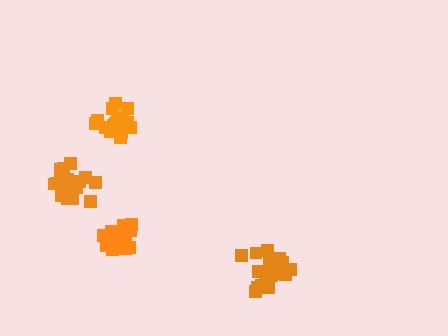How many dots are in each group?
Group 1: 20 dots, Group 2: 17 dots, Group 3: 17 dots, Group 4: 17 dots (71 total).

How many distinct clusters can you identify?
There are 4 distinct clusters.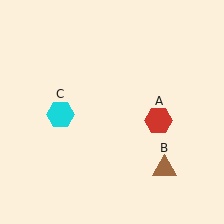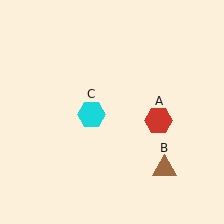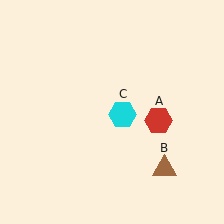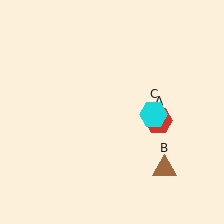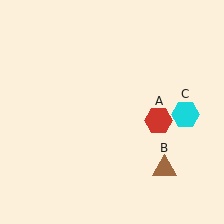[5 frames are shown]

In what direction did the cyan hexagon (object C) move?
The cyan hexagon (object C) moved right.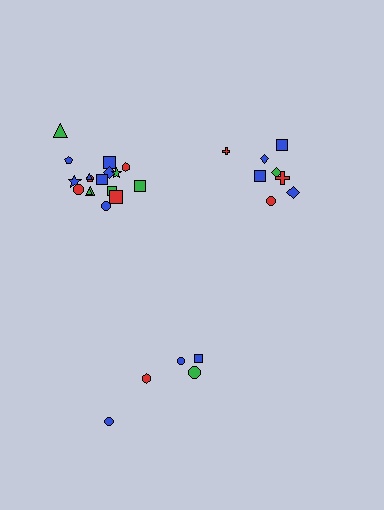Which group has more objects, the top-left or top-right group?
The top-left group.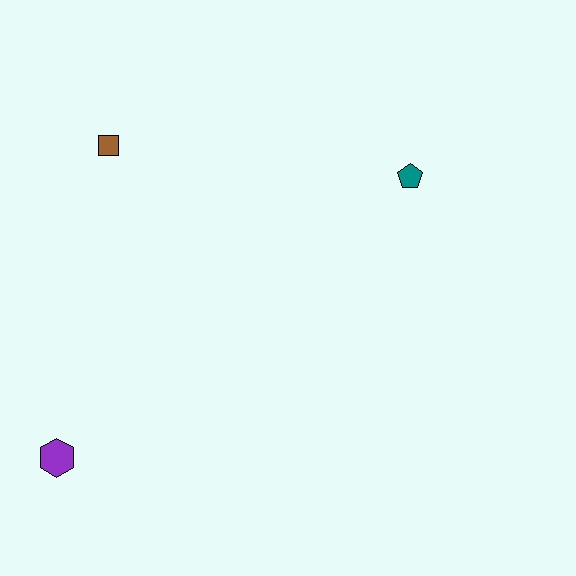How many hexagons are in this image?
There is 1 hexagon.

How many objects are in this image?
There are 3 objects.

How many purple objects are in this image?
There is 1 purple object.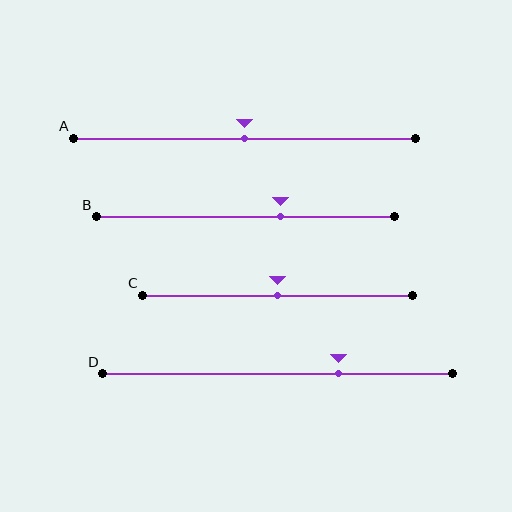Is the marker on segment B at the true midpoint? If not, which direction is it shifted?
No, the marker on segment B is shifted to the right by about 12% of the segment length.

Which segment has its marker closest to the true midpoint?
Segment A has its marker closest to the true midpoint.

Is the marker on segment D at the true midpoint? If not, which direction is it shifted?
No, the marker on segment D is shifted to the right by about 17% of the segment length.